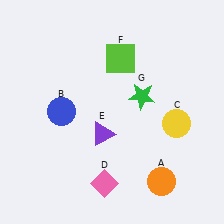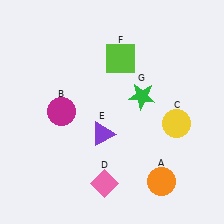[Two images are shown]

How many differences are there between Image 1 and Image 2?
There is 1 difference between the two images.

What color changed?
The circle (B) changed from blue in Image 1 to magenta in Image 2.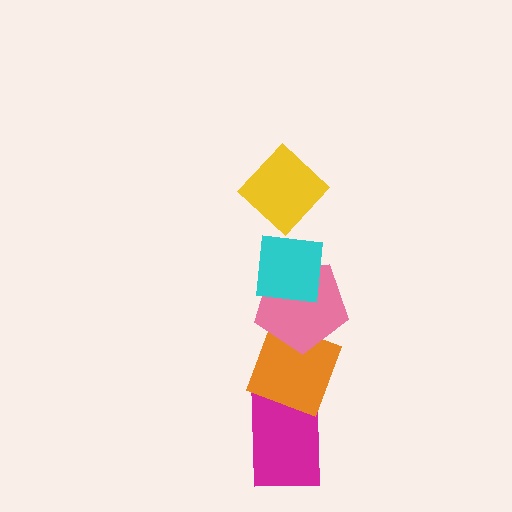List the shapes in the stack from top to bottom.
From top to bottom: the yellow diamond, the cyan square, the pink pentagon, the orange diamond, the magenta rectangle.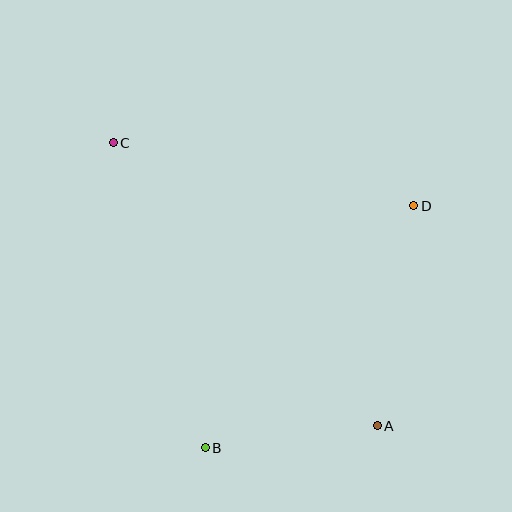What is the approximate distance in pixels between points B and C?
The distance between B and C is approximately 319 pixels.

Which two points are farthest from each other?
Points A and C are farthest from each other.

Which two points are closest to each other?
Points A and B are closest to each other.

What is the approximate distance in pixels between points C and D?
The distance between C and D is approximately 307 pixels.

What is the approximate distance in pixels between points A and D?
The distance between A and D is approximately 223 pixels.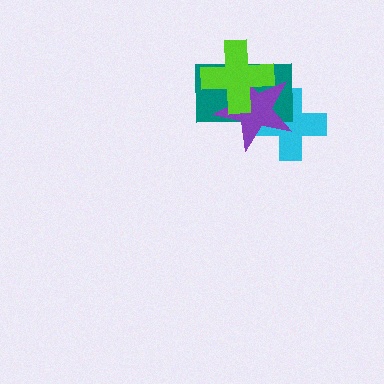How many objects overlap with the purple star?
3 objects overlap with the purple star.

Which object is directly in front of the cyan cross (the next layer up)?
The teal rectangle is directly in front of the cyan cross.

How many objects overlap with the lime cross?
2 objects overlap with the lime cross.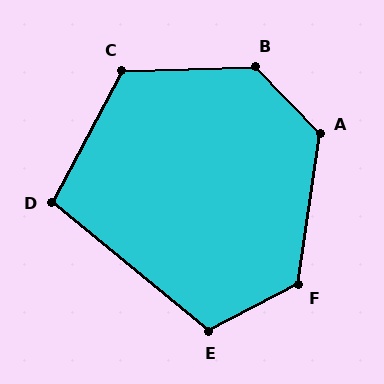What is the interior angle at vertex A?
Approximately 128 degrees (obtuse).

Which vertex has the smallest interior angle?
D, at approximately 102 degrees.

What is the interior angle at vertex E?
Approximately 113 degrees (obtuse).